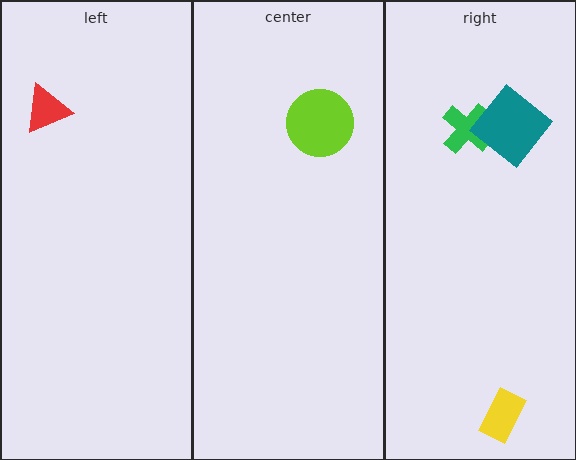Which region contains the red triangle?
The left region.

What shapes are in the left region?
The red triangle.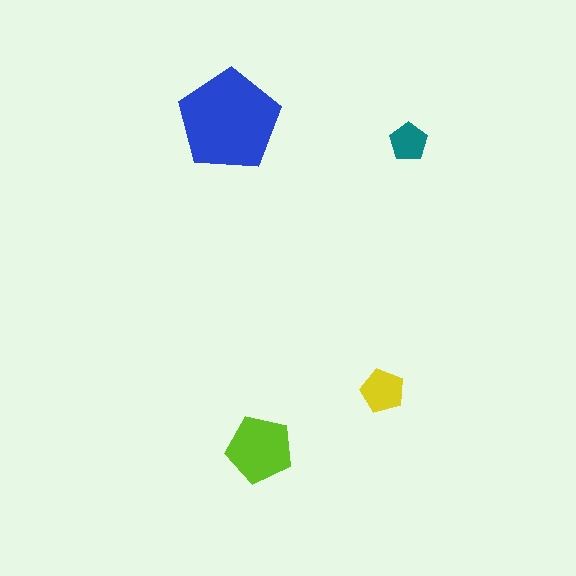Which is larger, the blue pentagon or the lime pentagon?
The blue one.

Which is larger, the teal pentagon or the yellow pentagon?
The yellow one.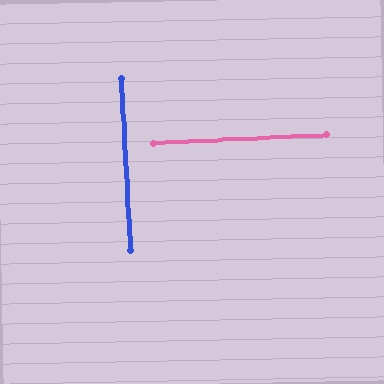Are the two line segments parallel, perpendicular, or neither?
Perpendicular — they meet at approximately 90°.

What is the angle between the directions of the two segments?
Approximately 90 degrees.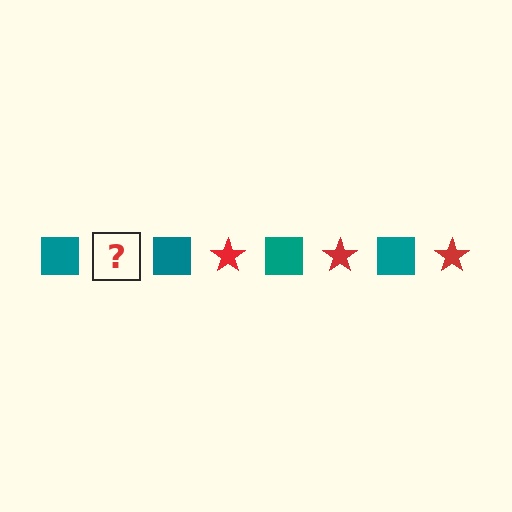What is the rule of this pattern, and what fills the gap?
The rule is that the pattern alternates between teal square and red star. The gap should be filled with a red star.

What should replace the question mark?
The question mark should be replaced with a red star.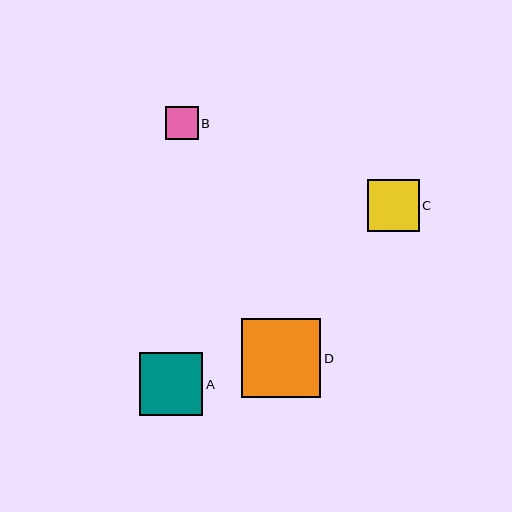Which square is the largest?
Square D is the largest with a size of approximately 79 pixels.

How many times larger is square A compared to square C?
Square A is approximately 1.2 times the size of square C.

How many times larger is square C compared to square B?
Square C is approximately 1.6 times the size of square B.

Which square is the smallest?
Square B is the smallest with a size of approximately 33 pixels.